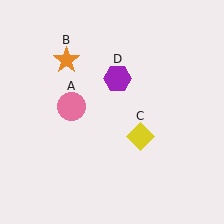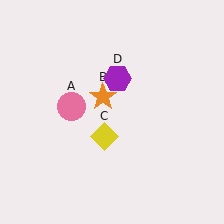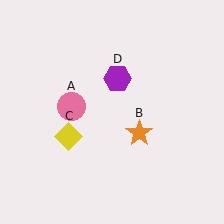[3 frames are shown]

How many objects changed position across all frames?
2 objects changed position: orange star (object B), yellow diamond (object C).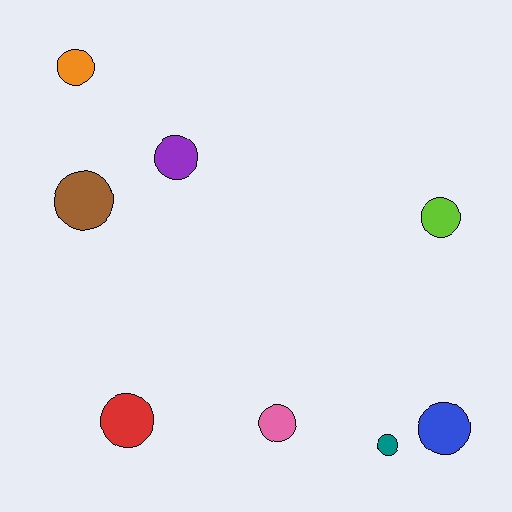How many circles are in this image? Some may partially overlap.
There are 8 circles.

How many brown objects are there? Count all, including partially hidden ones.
There is 1 brown object.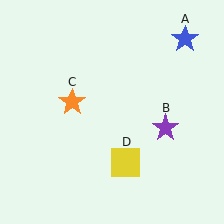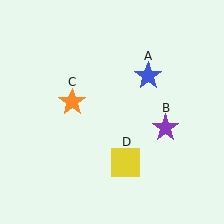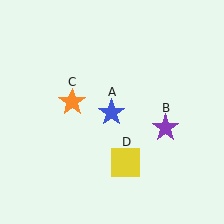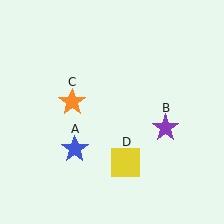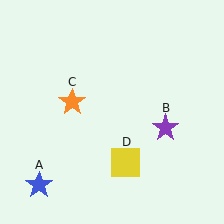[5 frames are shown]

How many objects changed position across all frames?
1 object changed position: blue star (object A).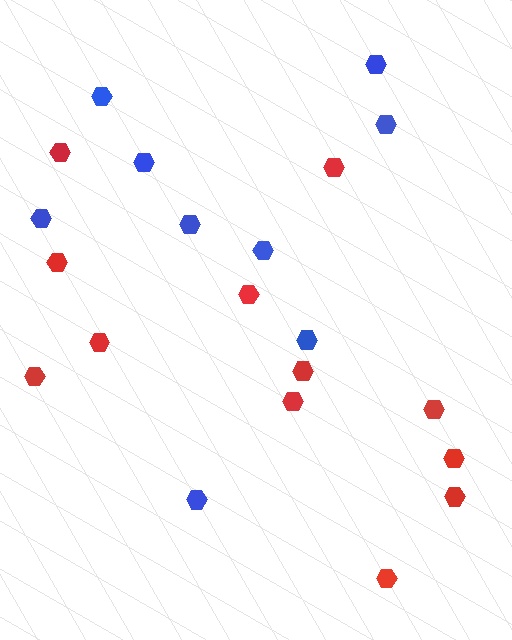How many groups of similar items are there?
There are 2 groups: one group of blue hexagons (9) and one group of red hexagons (12).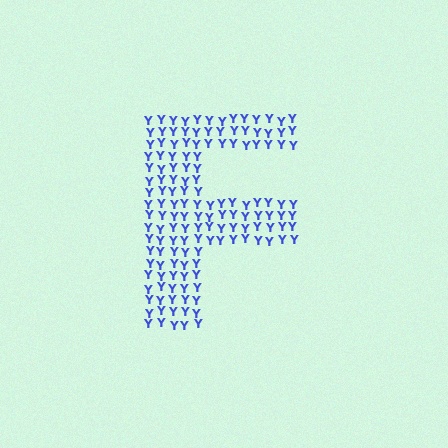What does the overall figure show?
The overall figure shows the letter F.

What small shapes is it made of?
It is made of small letter Y's.